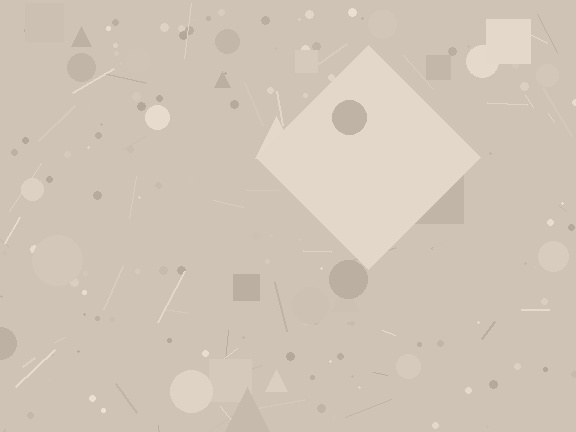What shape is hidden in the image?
A diamond is hidden in the image.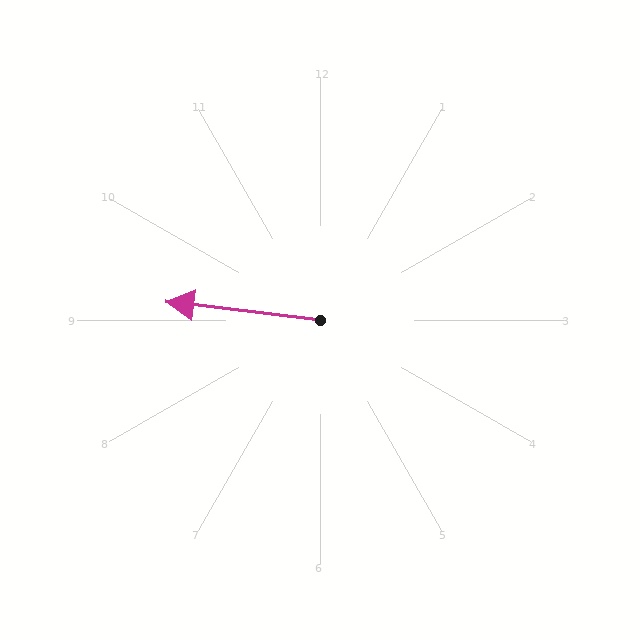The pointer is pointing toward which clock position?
Roughly 9 o'clock.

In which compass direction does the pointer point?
West.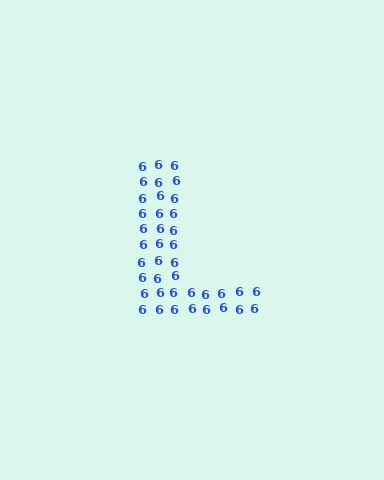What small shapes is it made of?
It is made of small digit 6's.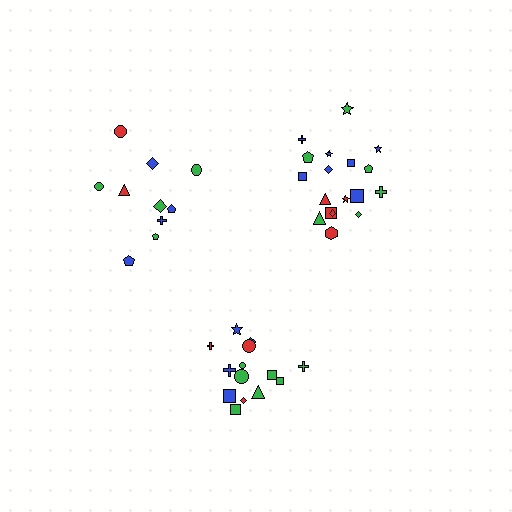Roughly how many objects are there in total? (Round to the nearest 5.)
Roughly 45 objects in total.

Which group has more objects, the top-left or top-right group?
The top-right group.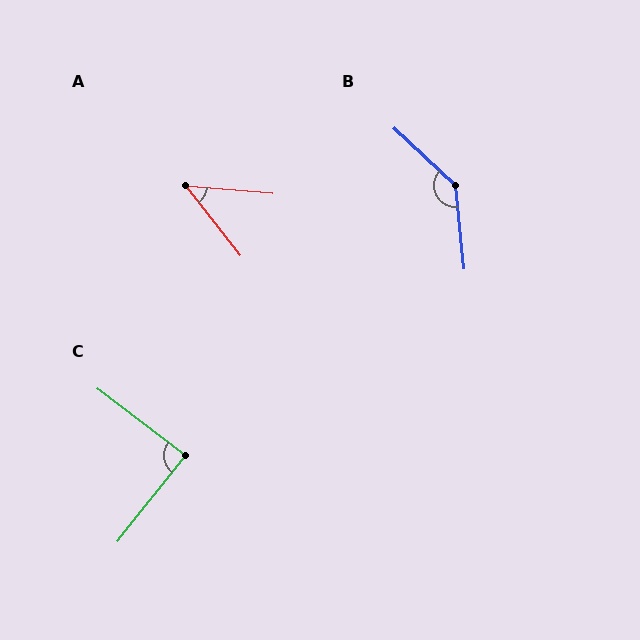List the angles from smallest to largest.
A (47°), C (89°), B (139°).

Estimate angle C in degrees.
Approximately 89 degrees.